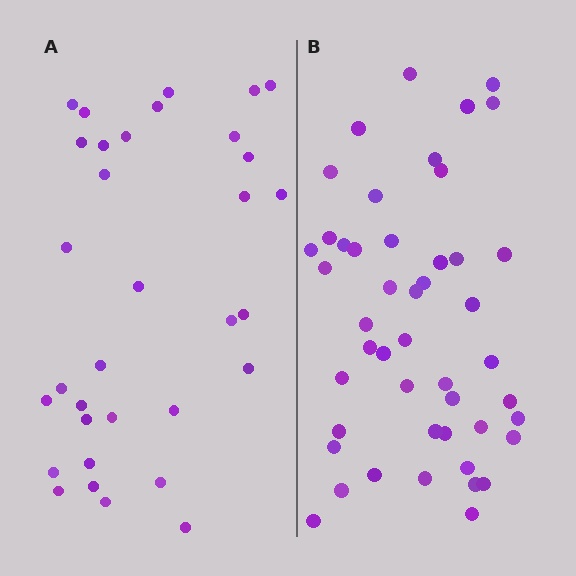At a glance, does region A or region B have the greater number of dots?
Region B (the right region) has more dots.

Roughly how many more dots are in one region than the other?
Region B has approximately 15 more dots than region A.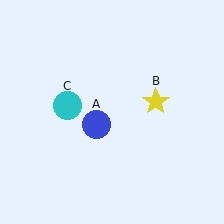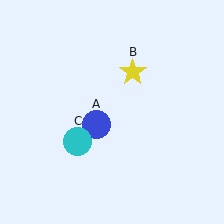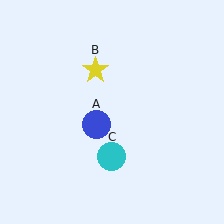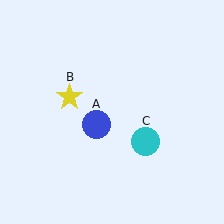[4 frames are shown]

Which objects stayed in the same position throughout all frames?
Blue circle (object A) remained stationary.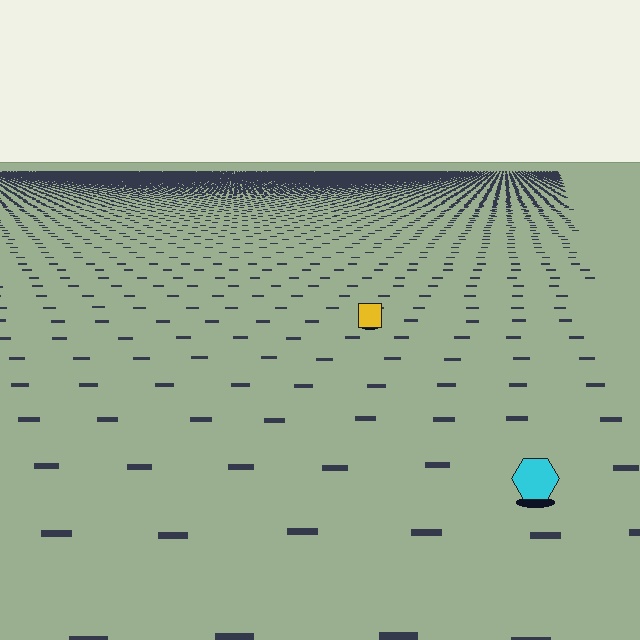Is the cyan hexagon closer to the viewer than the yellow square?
Yes. The cyan hexagon is closer — you can tell from the texture gradient: the ground texture is coarser near it.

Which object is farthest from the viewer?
The yellow square is farthest from the viewer. It appears smaller and the ground texture around it is denser.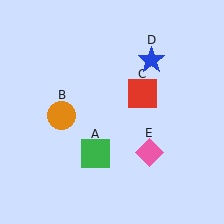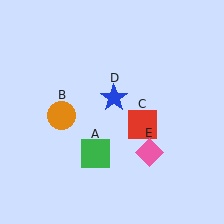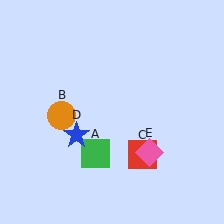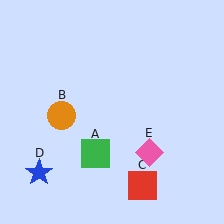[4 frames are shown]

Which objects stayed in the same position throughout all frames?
Green square (object A) and orange circle (object B) and pink diamond (object E) remained stationary.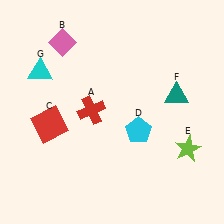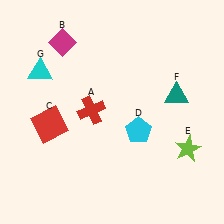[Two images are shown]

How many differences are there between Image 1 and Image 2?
There is 1 difference between the two images.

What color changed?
The diamond (B) changed from pink in Image 1 to magenta in Image 2.